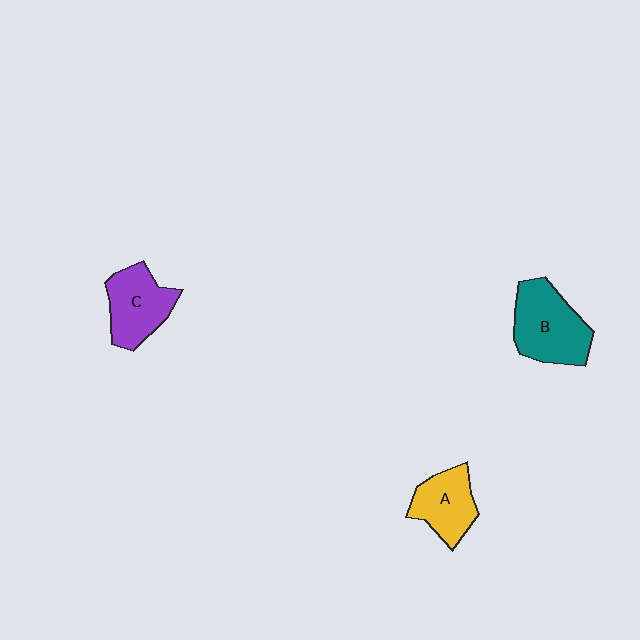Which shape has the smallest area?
Shape A (yellow).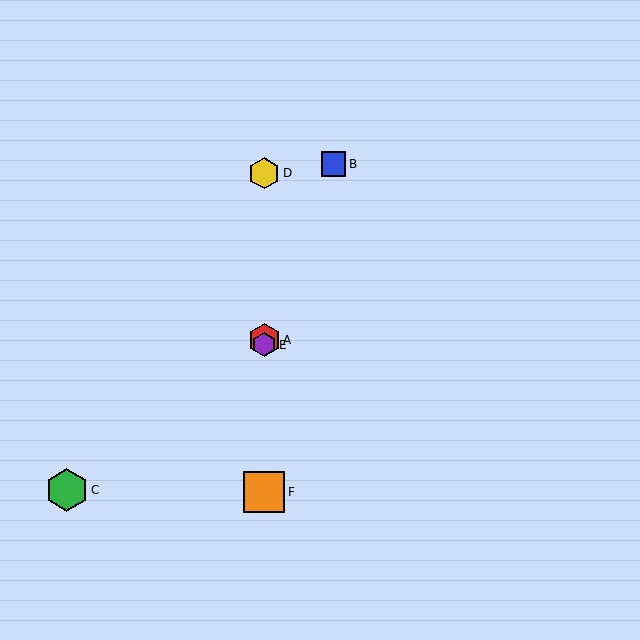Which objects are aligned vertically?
Objects A, D, E, F are aligned vertically.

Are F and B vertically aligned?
No, F is at x≈264 and B is at x≈333.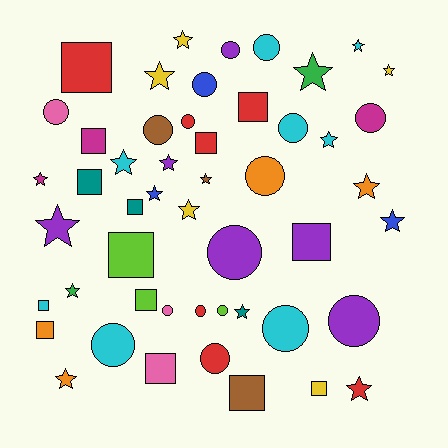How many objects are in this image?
There are 50 objects.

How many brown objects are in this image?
There are 3 brown objects.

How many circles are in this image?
There are 17 circles.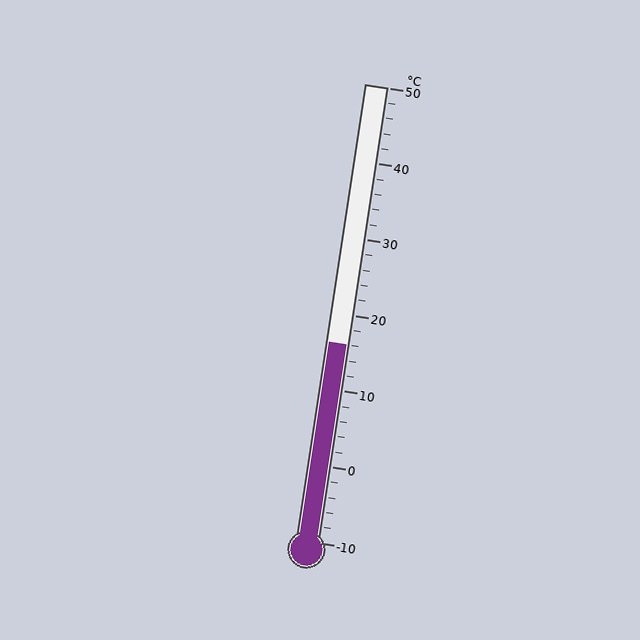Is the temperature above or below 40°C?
The temperature is below 40°C.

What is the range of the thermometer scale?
The thermometer scale ranges from -10°C to 50°C.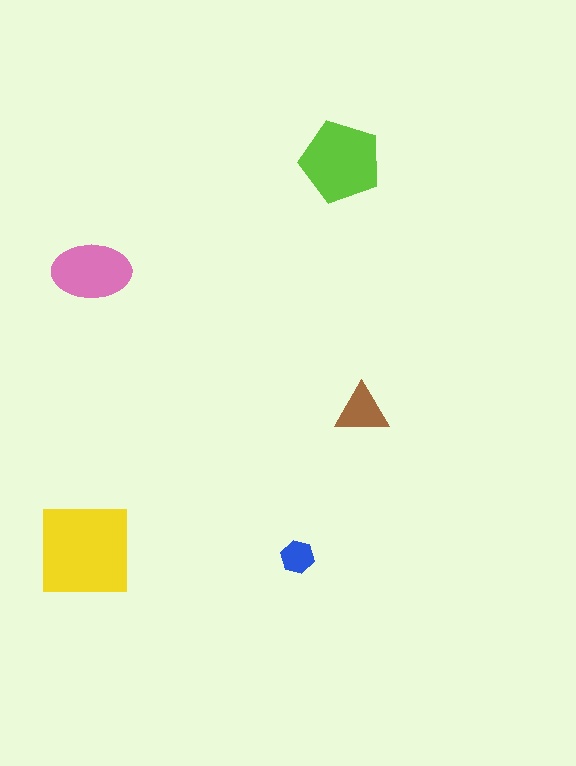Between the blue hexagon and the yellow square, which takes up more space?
The yellow square.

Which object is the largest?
The yellow square.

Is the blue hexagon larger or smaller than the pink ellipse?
Smaller.